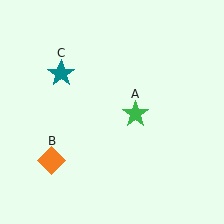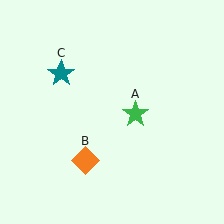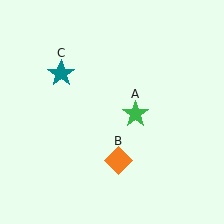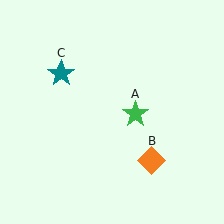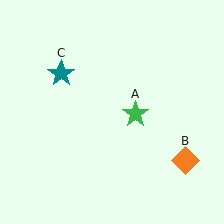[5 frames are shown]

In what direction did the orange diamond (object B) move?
The orange diamond (object B) moved right.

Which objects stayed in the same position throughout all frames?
Green star (object A) and teal star (object C) remained stationary.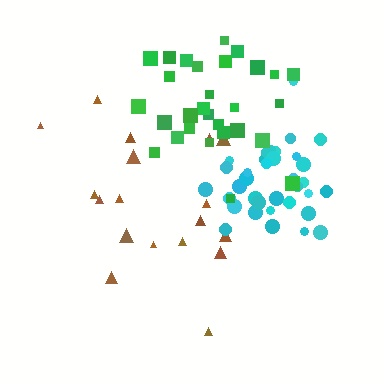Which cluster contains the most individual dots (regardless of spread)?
Cyan (35).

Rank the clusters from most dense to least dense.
cyan, green, brown.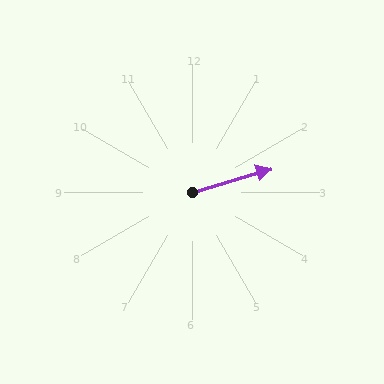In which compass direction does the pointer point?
East.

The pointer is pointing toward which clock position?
Roughly 2 o'clock.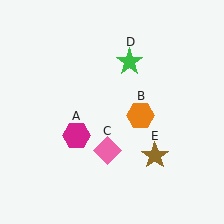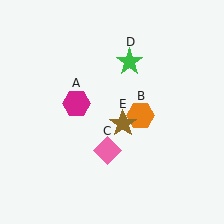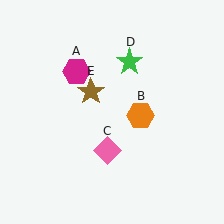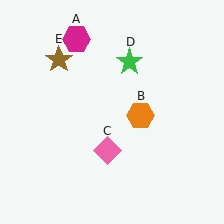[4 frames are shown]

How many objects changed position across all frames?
2 objects changed position: magenta hexagon (object A), brown star (object E).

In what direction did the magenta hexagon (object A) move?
The magenta hexagon (object A) moved up.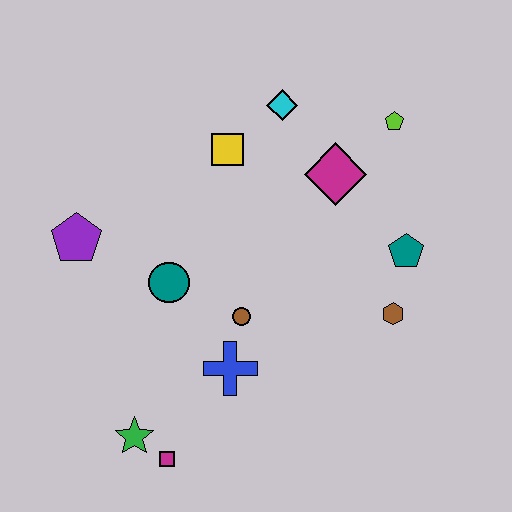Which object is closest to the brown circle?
The blue cross is closest to the brown circle.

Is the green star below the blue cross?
Yes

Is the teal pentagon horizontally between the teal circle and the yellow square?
No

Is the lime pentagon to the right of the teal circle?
Yes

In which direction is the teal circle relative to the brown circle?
The teal circle is to the left of the brown circle.